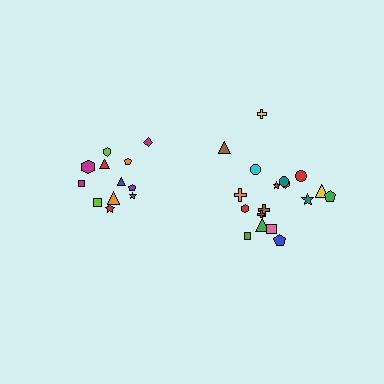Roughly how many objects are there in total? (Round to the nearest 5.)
Roughly 30 objects in total.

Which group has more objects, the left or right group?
The right group.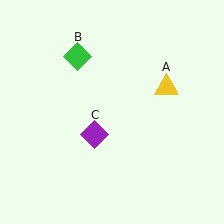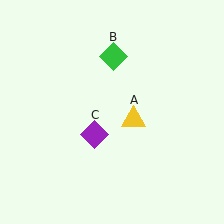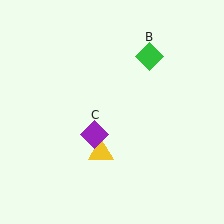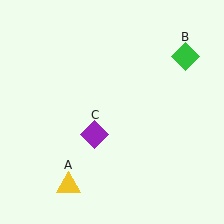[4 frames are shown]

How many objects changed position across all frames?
2 objects changed position: yellow triangle (object A), green diamond (object B).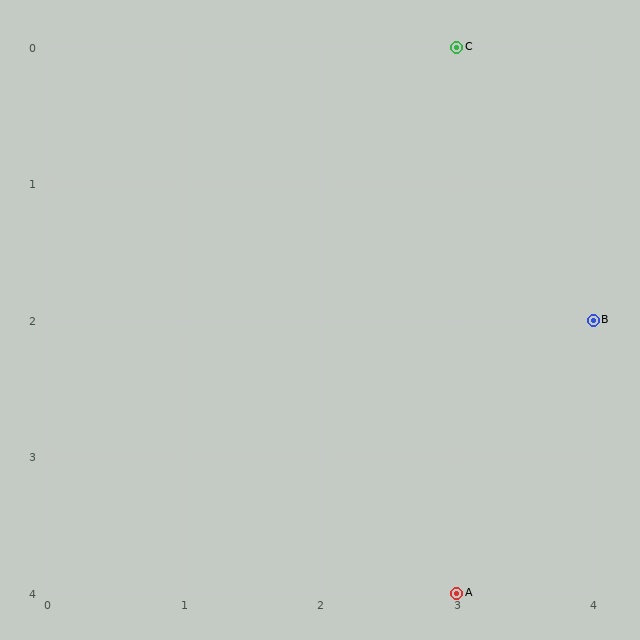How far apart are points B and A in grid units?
Points B and A are 1 column and 2 rows apart (about 2.2 grid units diagonally).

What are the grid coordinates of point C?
Point C is at grid coordinates (3, 0).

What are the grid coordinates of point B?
Point B is at grid coordinates (4, 2).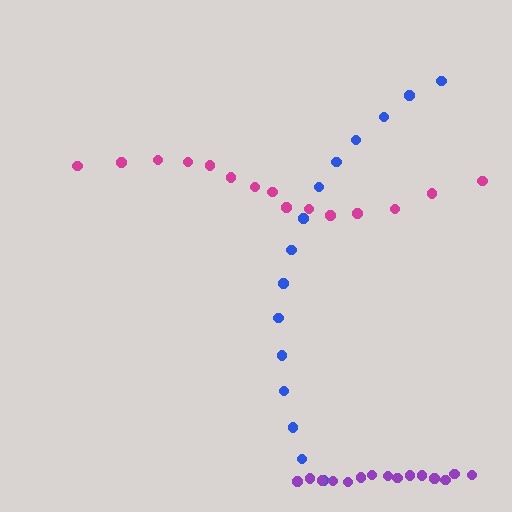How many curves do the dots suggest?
There are 3 distinct paths.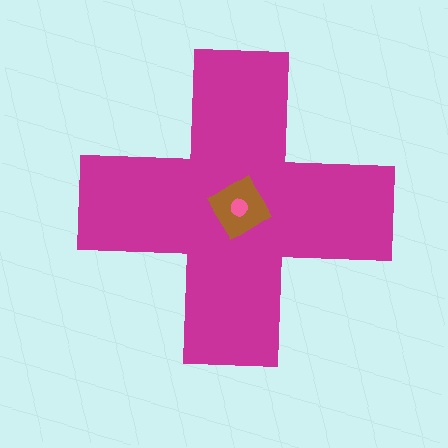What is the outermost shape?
The magenta cross.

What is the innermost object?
The pink circle.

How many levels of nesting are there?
3.